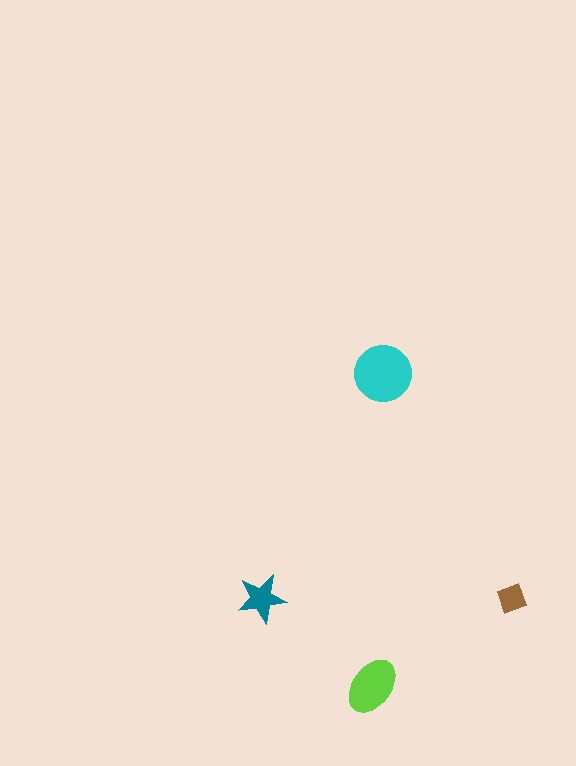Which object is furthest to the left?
The teal star is leftmost.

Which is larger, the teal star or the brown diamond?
The teal star.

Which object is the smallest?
The brown diamond.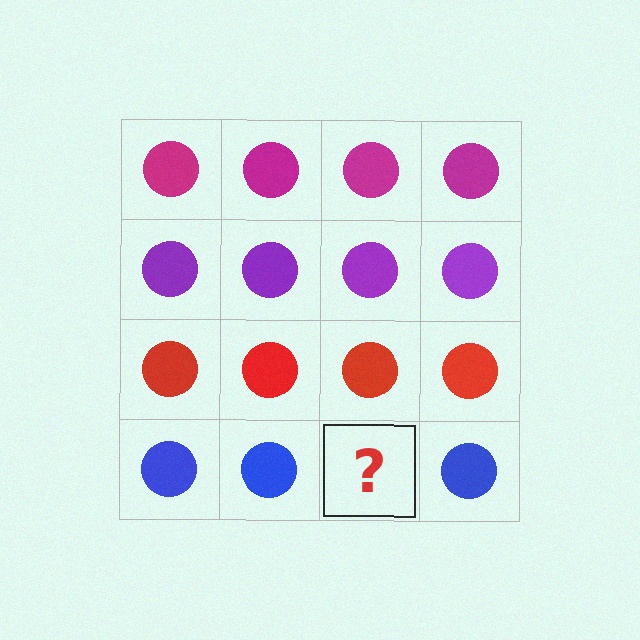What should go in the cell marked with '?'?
The missing cell should contain a blue circle.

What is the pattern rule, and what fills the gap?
The rule is that each row has a consistent color. The gap should be filled with a blue circle.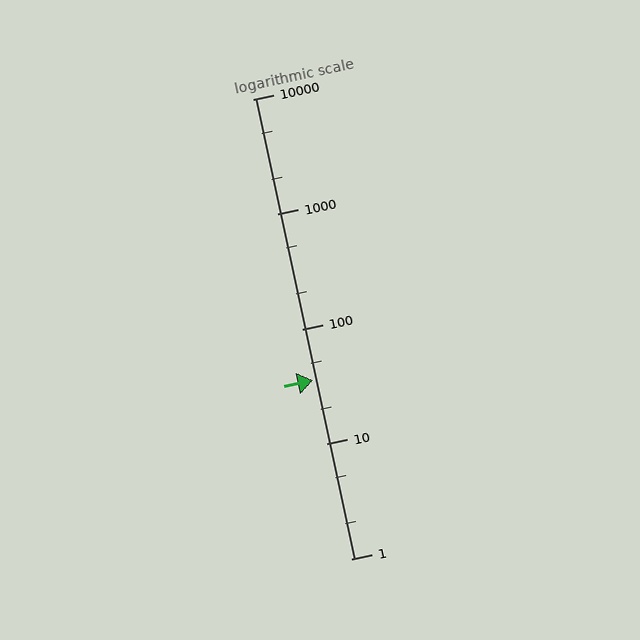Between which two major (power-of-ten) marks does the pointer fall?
The pointer is between 10 and 100.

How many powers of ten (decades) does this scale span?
The scale spans 4 decades, from 1 to 10000.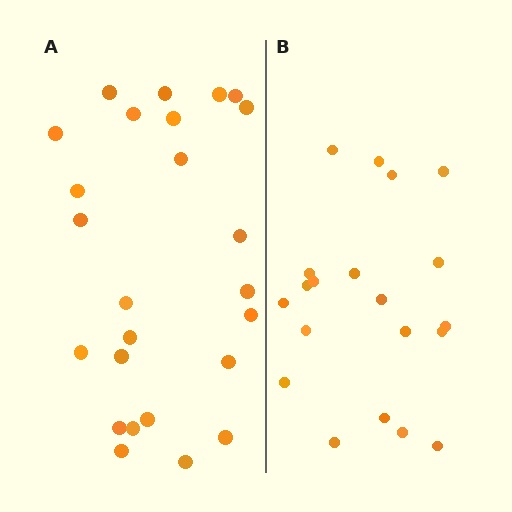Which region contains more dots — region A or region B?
Region A (the left region) has more dots.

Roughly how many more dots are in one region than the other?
Region A has about 5 more dots than region B.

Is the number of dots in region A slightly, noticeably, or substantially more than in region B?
Region A has noticeably more, but not dramatically so. The ratio is roughly 1.2 to 1.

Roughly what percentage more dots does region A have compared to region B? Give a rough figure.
About 25% more.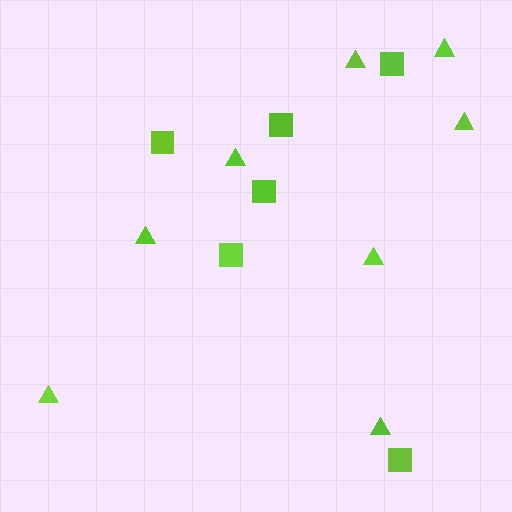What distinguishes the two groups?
There are 2 groups: one group of triangles (8) and one group of squares (6).